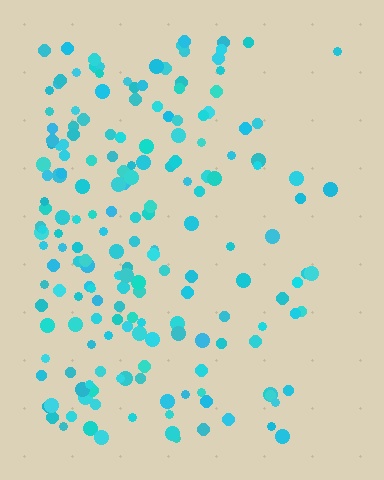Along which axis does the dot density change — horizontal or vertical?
Horizontal.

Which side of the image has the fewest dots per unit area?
The right.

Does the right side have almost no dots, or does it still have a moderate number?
Still a moderate number, just noticeably fewer than the left.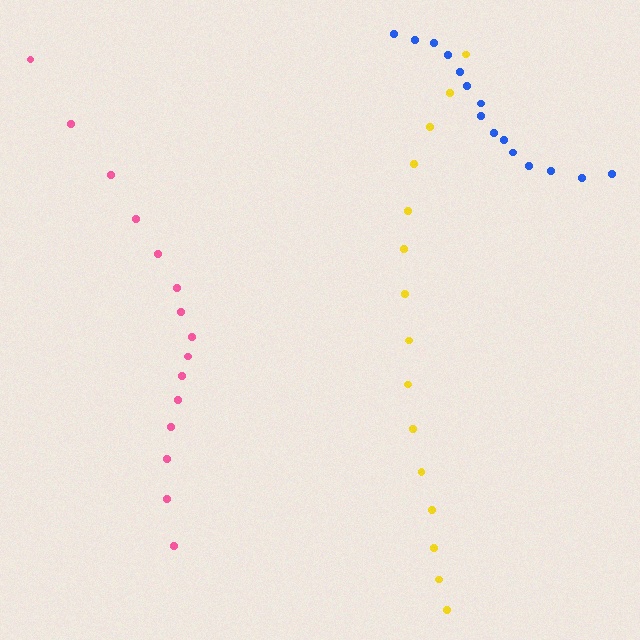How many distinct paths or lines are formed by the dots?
There are 3 distinct paths.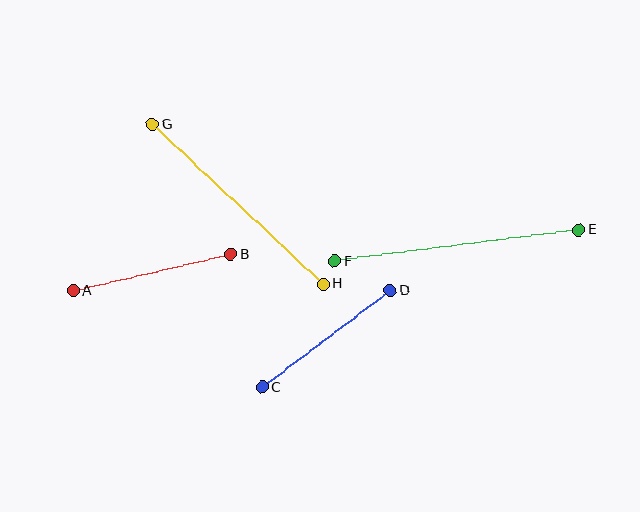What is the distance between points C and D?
The distance is approximately 160 pixels.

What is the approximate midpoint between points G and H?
The midpoint is at approximately (238, 204) pixels.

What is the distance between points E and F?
The distance is approximately 246 pixels.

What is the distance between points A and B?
The distance is approximately 161 pixels.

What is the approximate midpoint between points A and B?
The midpoint is at approximately (152, 273) pixels.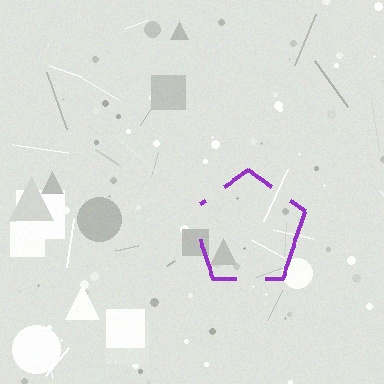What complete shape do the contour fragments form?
The contour fragments form a pentagon.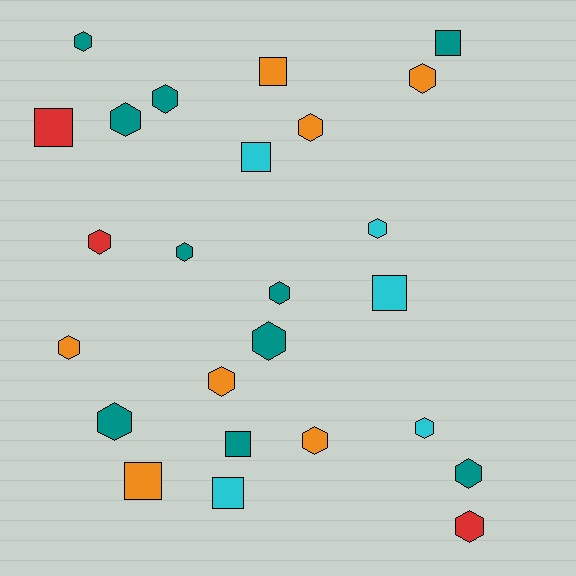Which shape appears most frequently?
Hexagon, with 17 objects.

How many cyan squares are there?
There are 3 cyan squares.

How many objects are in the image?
There are 25 objects.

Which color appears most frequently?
Teal, with 10 objects.